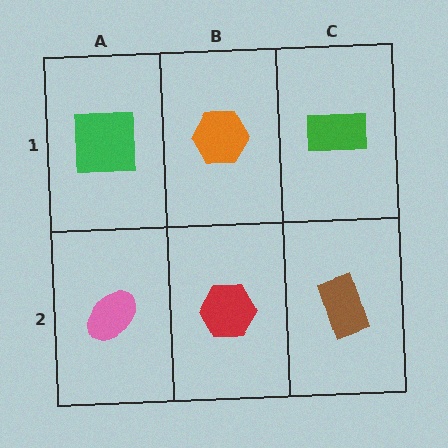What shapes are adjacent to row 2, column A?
A green square (row 1, column A), a red hexagon (row 2, column B).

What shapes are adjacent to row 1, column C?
A brown rectangle (row 2, column C), an orange hexagon (row 1, column B).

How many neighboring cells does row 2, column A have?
2.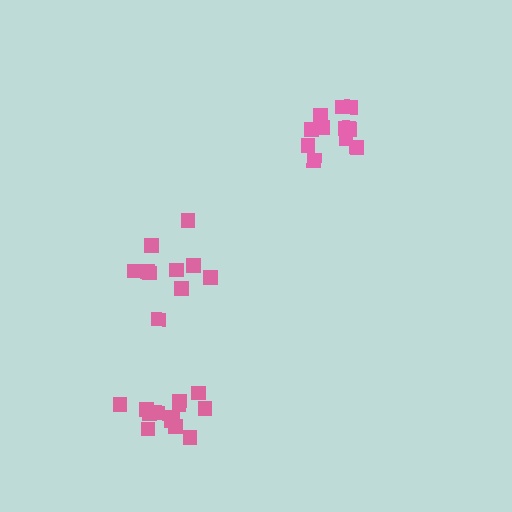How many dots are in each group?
Group 1: 13 dots, Group 2: 10 dots, Group 3: 12 dots (35 total).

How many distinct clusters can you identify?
There are 3 distinct clusters.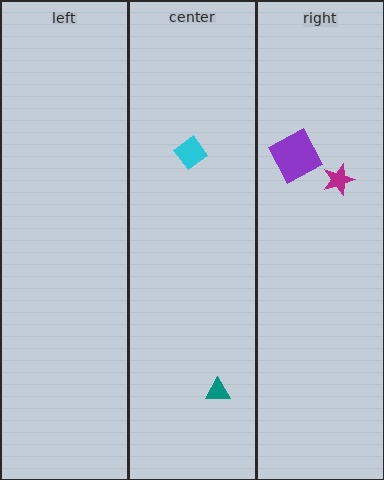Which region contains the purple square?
The right region.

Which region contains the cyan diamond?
The center region.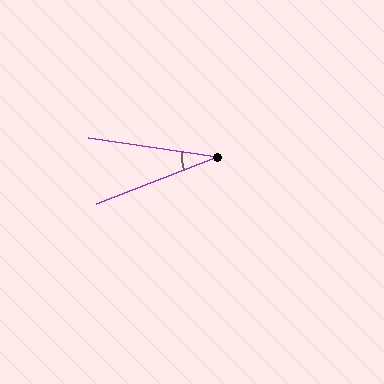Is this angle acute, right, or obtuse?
It is acute.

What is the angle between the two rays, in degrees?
Approximately 30 degrees.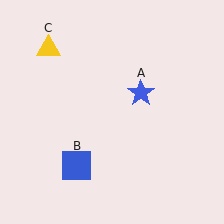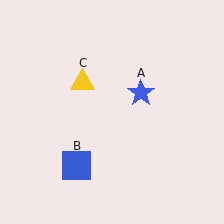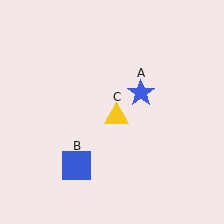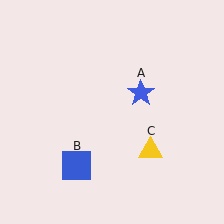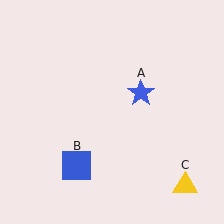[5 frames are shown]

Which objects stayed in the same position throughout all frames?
Blue star (object A) and blue square (object B) remained stationary.